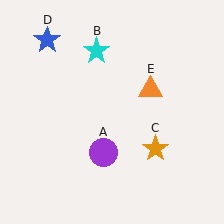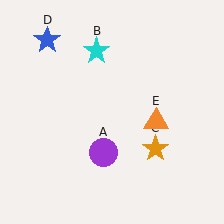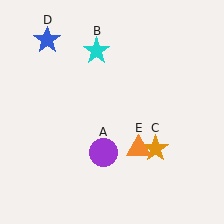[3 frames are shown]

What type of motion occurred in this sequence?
The orange triangle (object E) rotated clockwise around the center of the scene.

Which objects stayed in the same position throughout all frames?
Purple circle (object A) and cyan star (object B) and orange star (object C) and blue star (object D) remained stationary.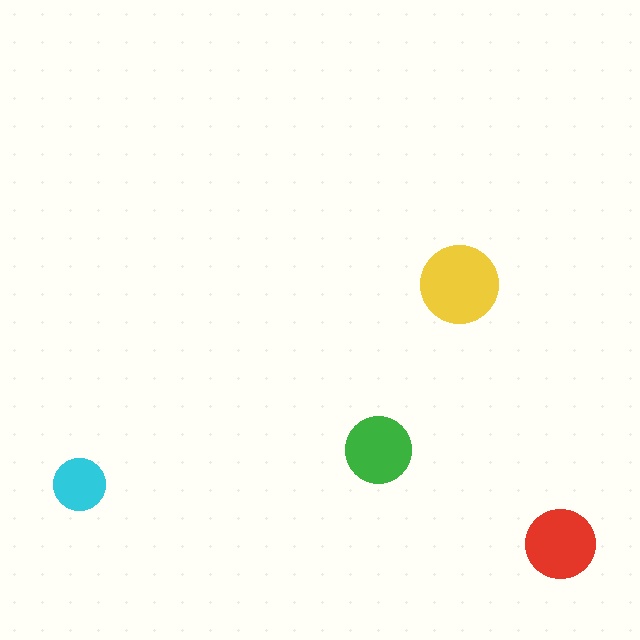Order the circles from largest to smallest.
the yellow one, the red one, the green one, the cyan one.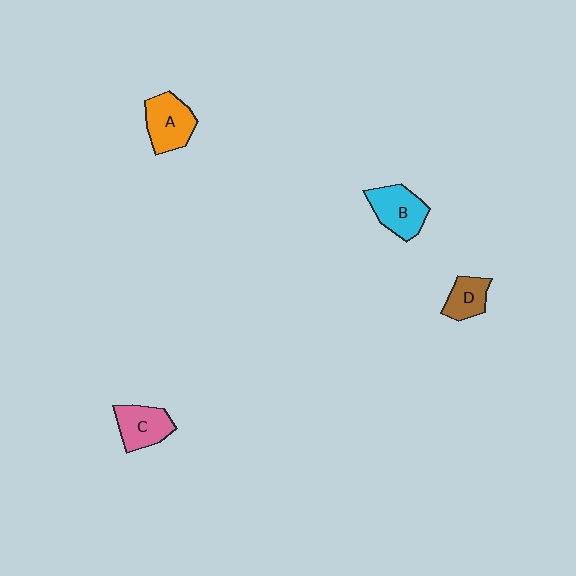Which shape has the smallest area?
Shape D (brown).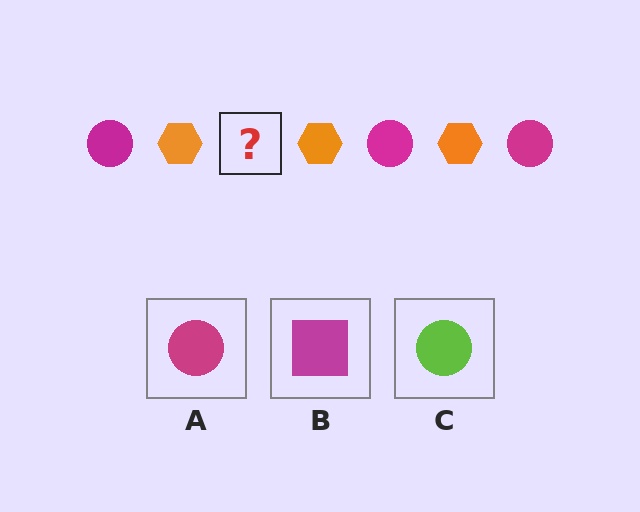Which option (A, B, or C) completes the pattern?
A.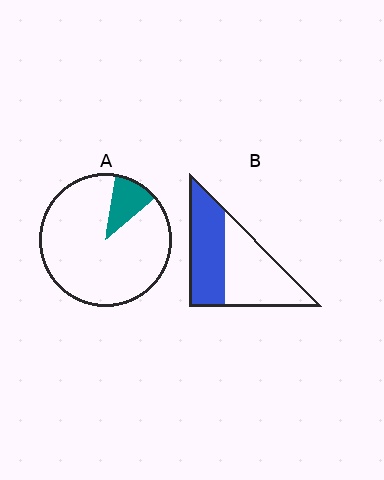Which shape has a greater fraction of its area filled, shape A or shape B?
Shape B.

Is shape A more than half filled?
No.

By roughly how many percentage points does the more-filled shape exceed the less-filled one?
By roughly 35 percentage points (B over A).